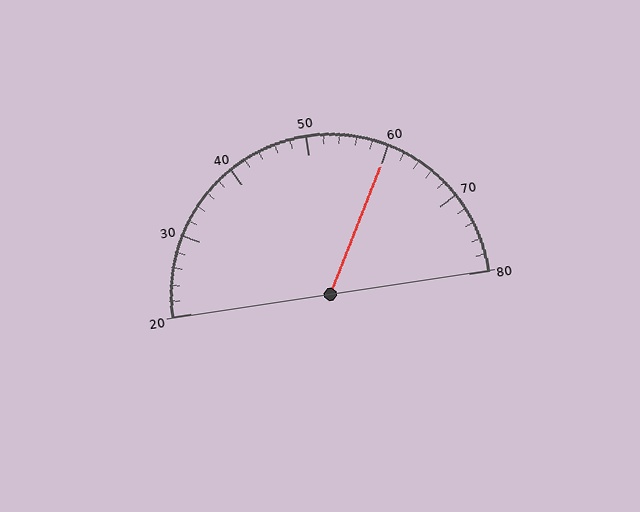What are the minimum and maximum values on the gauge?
The gauge ranges from 20 to 80.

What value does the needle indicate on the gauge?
The needle indicates approximately 60.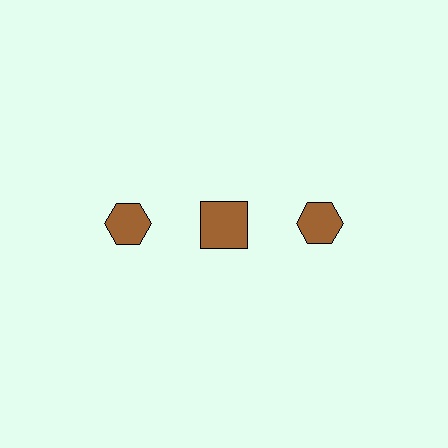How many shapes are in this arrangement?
There are 3 shapes arranged in a grid pattern.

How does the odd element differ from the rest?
It has a different shape: square instead of hexagon.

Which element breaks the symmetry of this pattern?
The brown square in the top row, second from left column breaks the symmetry. All other shapes are brown hexagons.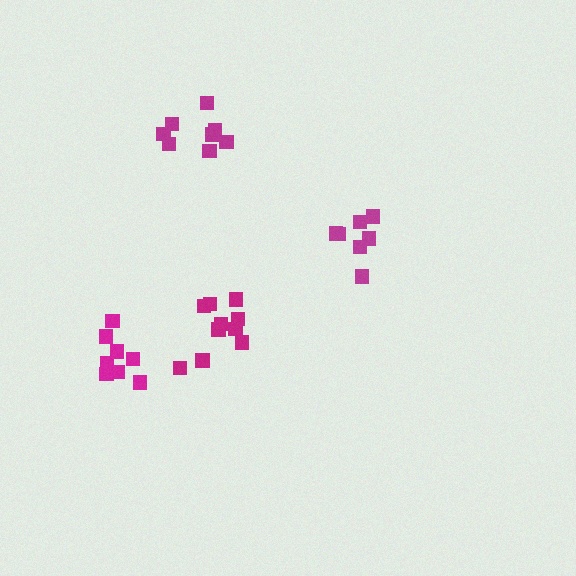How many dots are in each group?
Group 1: 8 dots, Group 2: 10 dots, Group 3: 8 dots, Group 4: 8 dots (34 total).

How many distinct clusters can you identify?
There are 4 distinct clusters.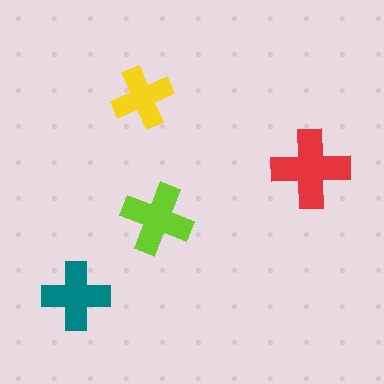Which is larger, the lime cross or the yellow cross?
The lime one.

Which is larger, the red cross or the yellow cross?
The red one.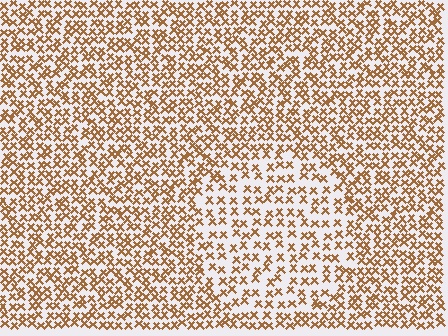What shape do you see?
I see a circle.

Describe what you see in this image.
The image contains small brown elements arranged at two different densities. A circle-shaped region is visible where the elements are less densely packed than the surrounding area.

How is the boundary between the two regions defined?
The boundary is defined by a change in element density (approximately 1.7x ratio). All elements are the same color, size, and shape.